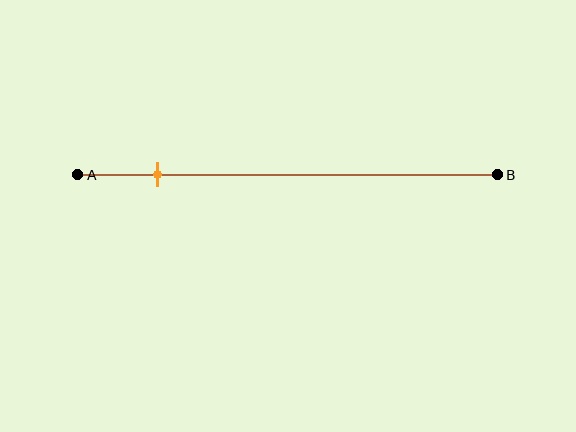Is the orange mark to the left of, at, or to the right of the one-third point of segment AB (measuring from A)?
The orange mark is to the left of the one-third point of segment AB.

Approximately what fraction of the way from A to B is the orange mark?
The orange mark is approximately 20% of the way from A to B.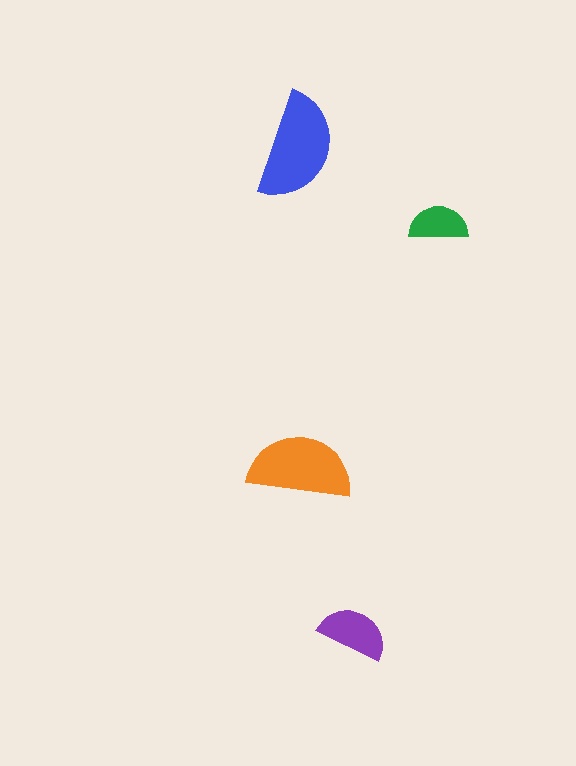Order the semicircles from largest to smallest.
the blue one, the orange one, the purple one, the green one.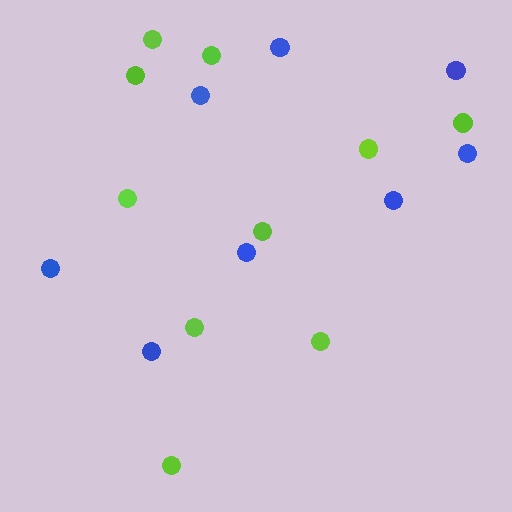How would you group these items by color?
There are 2 groups: one group of blue circles (8) and one group of lime circles (10).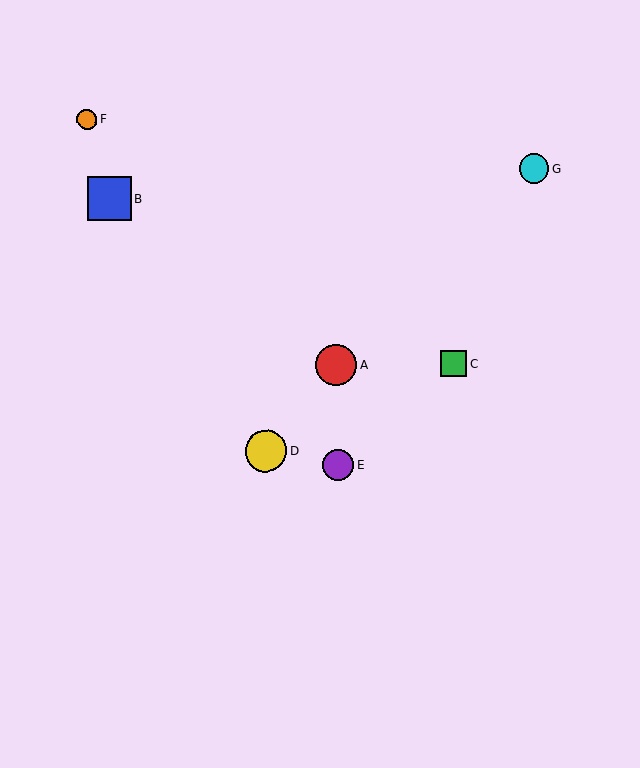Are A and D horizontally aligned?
No, A is at y≈365 and D is at y≈451.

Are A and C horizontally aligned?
Yes, both are at y≈365.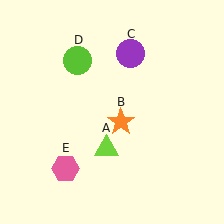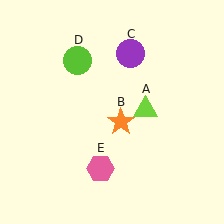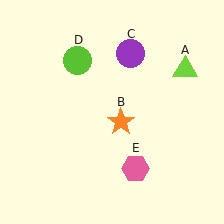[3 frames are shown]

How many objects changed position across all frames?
2 objects changed position: lime triangle (object A), pink hexagon (object E).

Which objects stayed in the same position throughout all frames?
Orange star (object B) and purple circle (object C) and lime circle (object D) remained stationary.